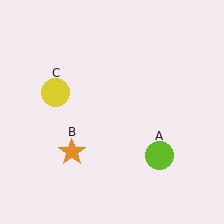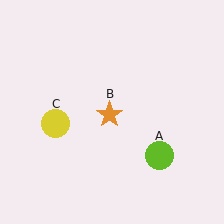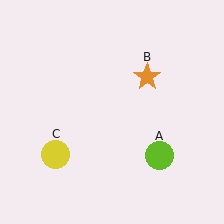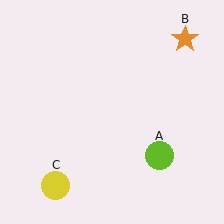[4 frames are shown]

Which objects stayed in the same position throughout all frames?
Lime circle (object A) remained stationary.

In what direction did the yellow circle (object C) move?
The yellow circle (object C) moved down.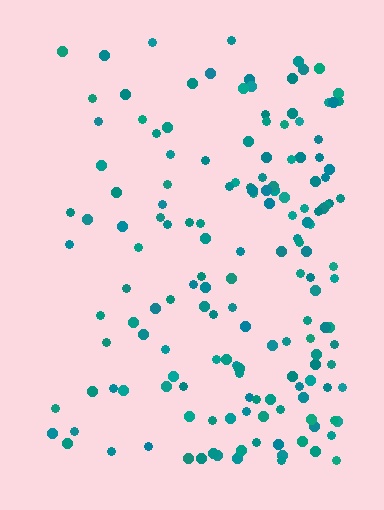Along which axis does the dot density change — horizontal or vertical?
Horizontal.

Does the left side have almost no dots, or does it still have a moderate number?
Still a moderate number, just noticeably fewer than the right.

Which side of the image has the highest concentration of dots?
The right.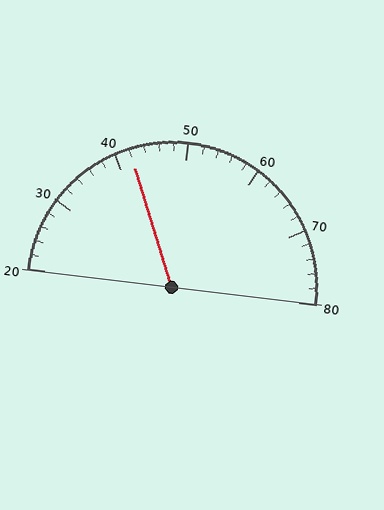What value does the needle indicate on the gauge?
The needle indicates approximately 42.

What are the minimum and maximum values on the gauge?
The gauge ranges from 20 to 80.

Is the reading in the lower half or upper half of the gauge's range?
The reading is in the lower half of the range (20 to 80).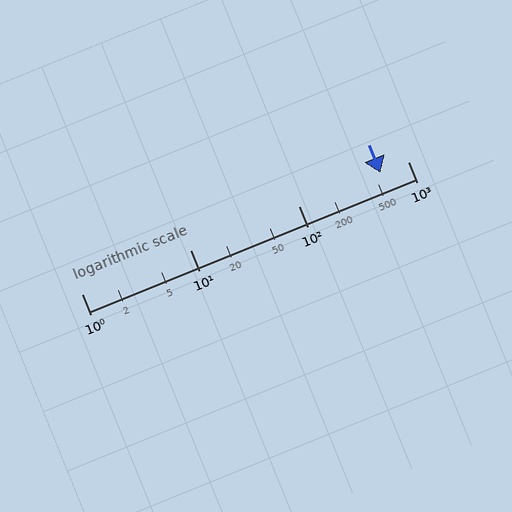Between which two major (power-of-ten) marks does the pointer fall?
The pointer is between 100 and 1000.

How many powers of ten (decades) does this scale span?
The scale spans 3 decades, from 1 to 1000.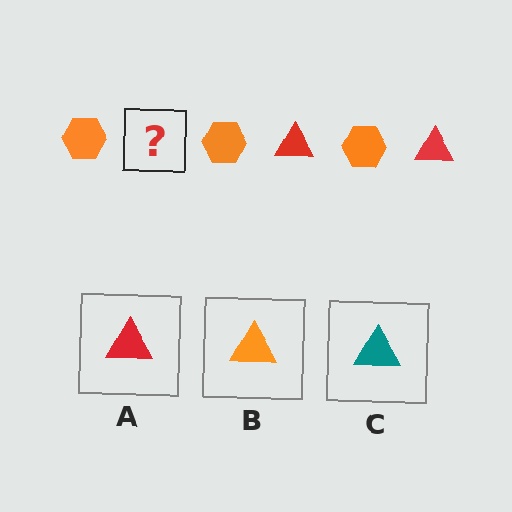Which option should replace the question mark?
Option A.